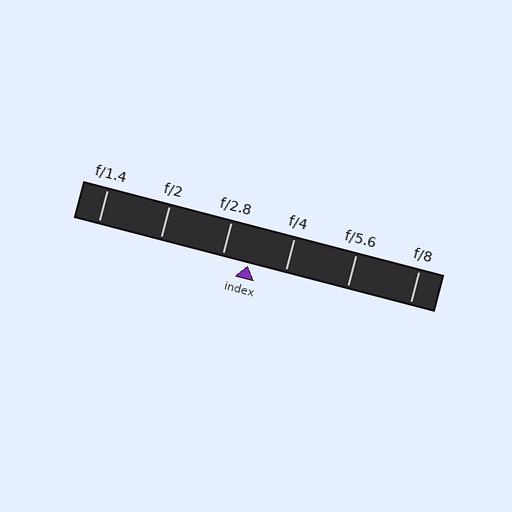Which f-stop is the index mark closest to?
The index mark is closest to f/2.8.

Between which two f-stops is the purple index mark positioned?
The index mark is between f/2.8 and f/4.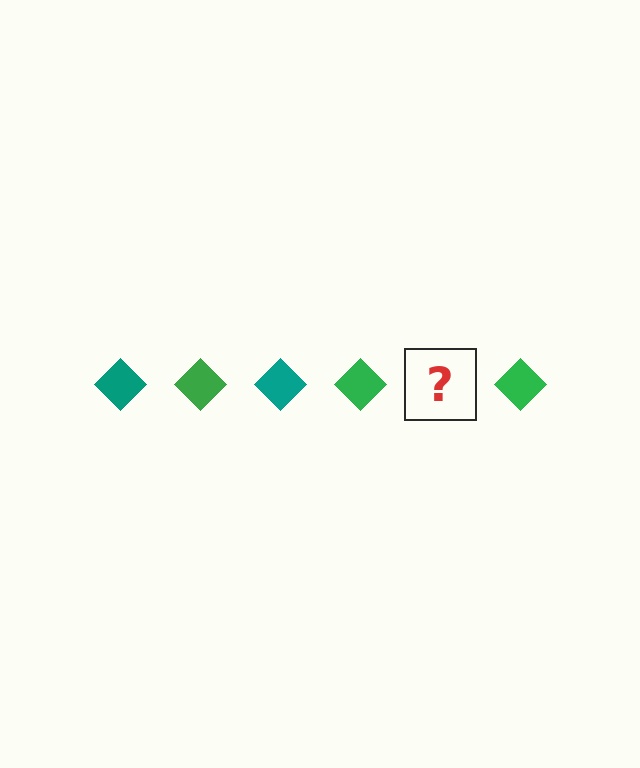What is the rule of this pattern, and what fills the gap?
The rule is that the pattern cycles through teal, green diamonds. The gap should be filled with a teal diamond.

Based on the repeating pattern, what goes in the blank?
The blank should be a teal diamond.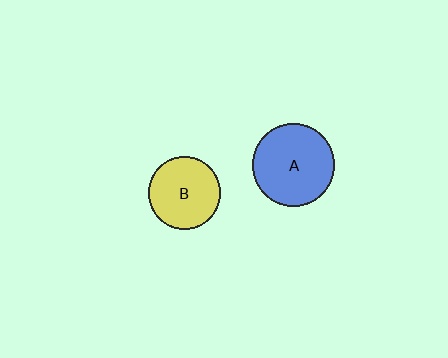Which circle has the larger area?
Circle A (blue).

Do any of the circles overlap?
No, none of the circles overlap.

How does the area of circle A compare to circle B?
Approximately 1.3 times.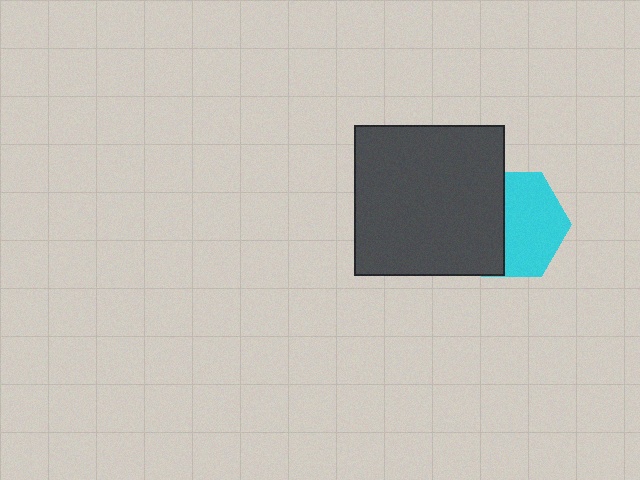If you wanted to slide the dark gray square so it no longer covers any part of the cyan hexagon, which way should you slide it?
Slide it left — that is the most direct way to separate the two shapes.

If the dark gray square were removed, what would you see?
You would see the complete cyan hexagon.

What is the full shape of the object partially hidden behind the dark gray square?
The partially hidden object is a cyan hexagon.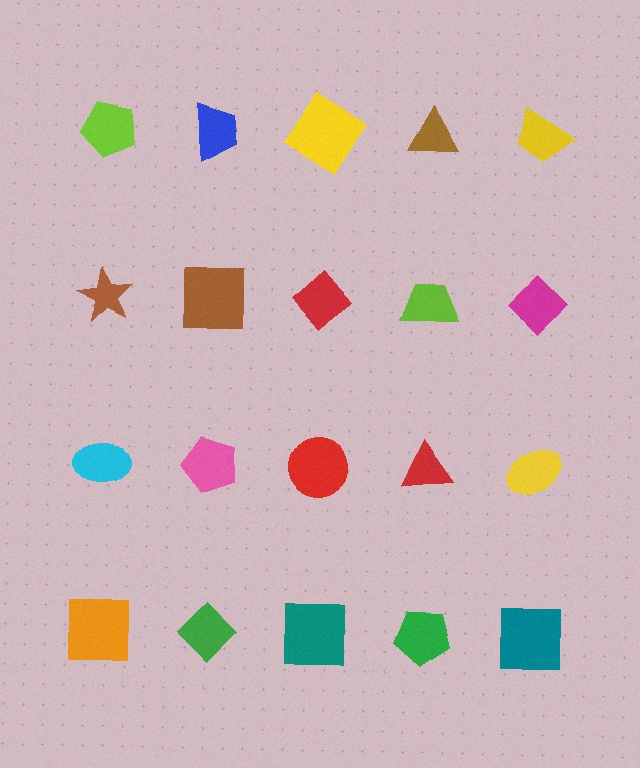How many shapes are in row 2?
5 shapes.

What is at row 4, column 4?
A green pentagon.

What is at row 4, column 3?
A teal square.